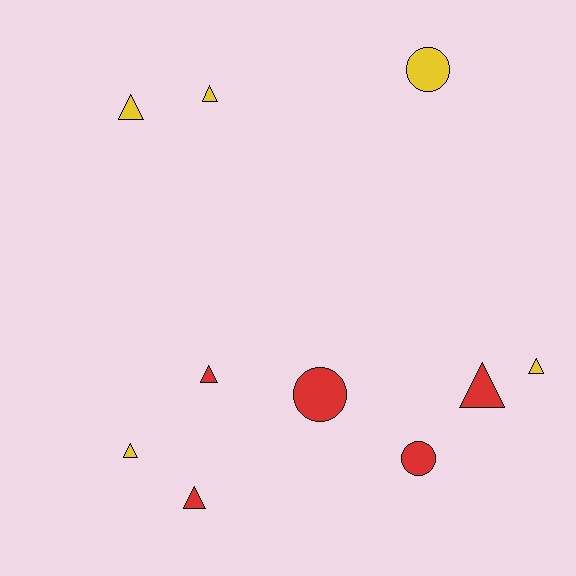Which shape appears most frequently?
Triangle, with 7 objects.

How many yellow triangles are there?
There are 4 yellow triangles.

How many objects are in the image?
There are 10 objects.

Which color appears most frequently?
Yellow, with 5 objects.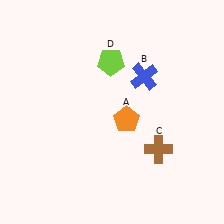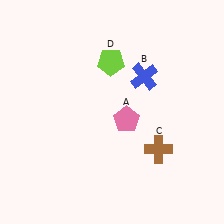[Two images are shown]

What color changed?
The pentagon (A) changed from orange in Image 1 to pink in Image 2.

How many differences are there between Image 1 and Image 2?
There is 1 difference between the two images.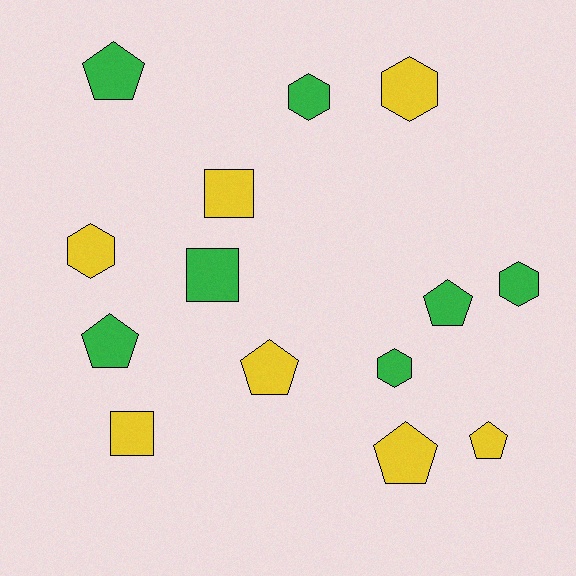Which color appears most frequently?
Yellow, with 7 objects.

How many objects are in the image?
There are 14 objects.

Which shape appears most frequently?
Pentagon, with 6 objects.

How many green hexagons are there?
There are 3 green hexagons.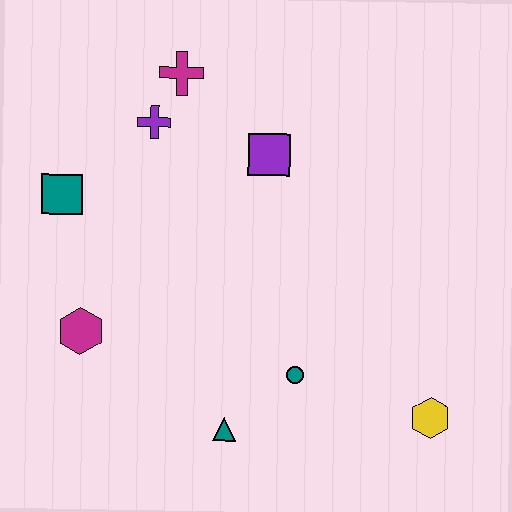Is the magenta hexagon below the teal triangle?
No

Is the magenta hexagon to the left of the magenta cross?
Yes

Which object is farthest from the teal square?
The yellow hexagon is farthest from the teal square.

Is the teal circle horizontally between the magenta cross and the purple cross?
No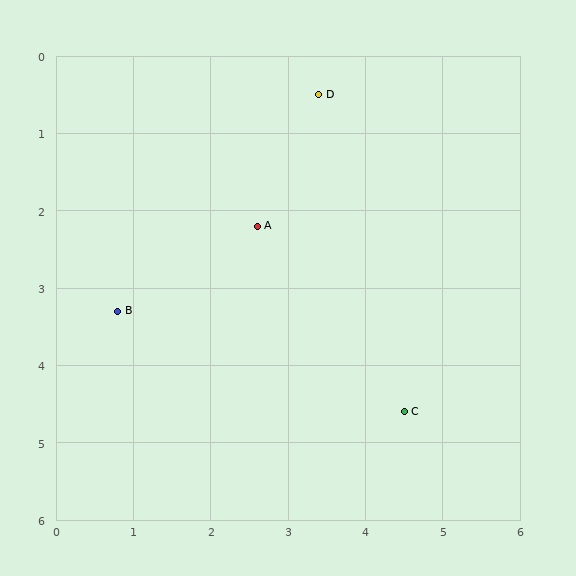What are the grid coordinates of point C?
Point C is at approximately (4.5, 4.6).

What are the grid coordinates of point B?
Point B is at approximately (0.8, 3.3).